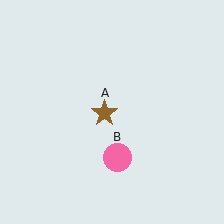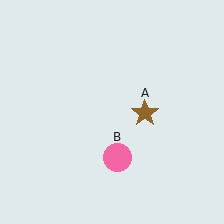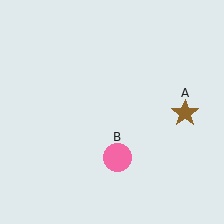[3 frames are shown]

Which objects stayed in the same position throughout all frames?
Pink circle (object B) remained stationary.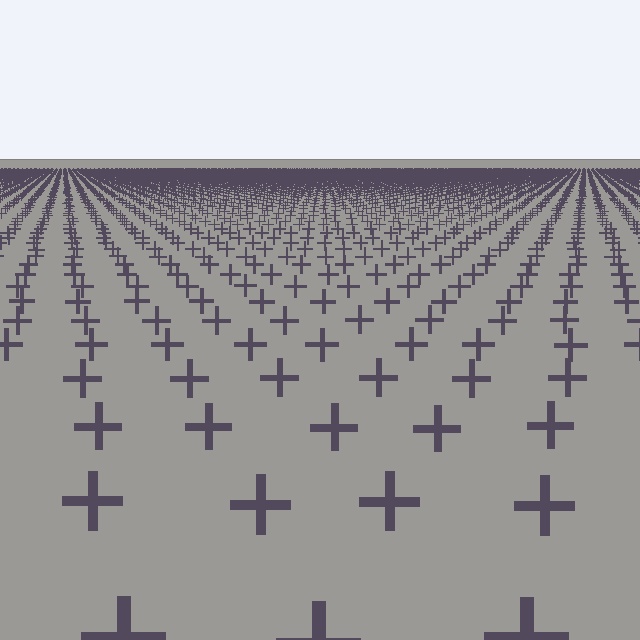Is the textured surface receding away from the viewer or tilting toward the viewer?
The surface is receding away from the viewer. Texture elements get smaller and denser toward the top.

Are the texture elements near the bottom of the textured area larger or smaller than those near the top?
Larger. Near the bottom, elements are closer to the viewer and appear at a bigger on-screen size.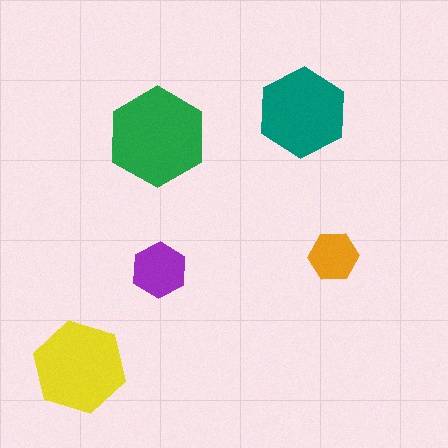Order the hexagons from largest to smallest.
the green one, the yellow one, the teal one, the purple one, the orange one.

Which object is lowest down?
The yellow hexagon is bottommost.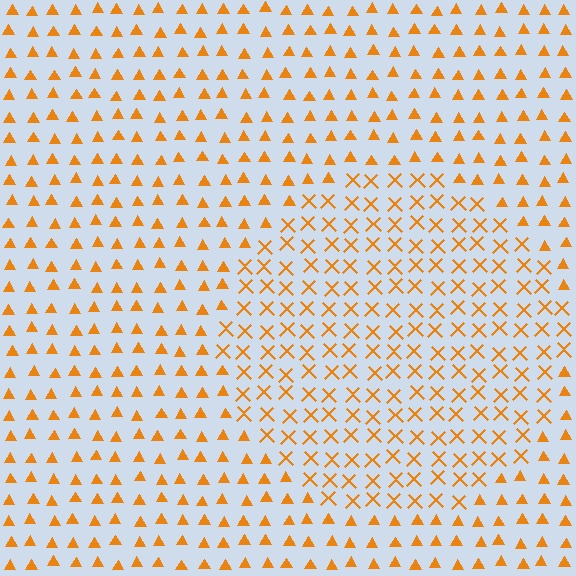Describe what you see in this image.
The image is filled with small orange elements arranged in a uniform grid. A circle-shaped region contains X marks, while the surrounding area contains triangles. The boundary is defined purely by the change in element shape.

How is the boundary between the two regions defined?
The boundary is defined by a change in element shape: X marks inside vs. triangles outside. All elements share the same color and spacing.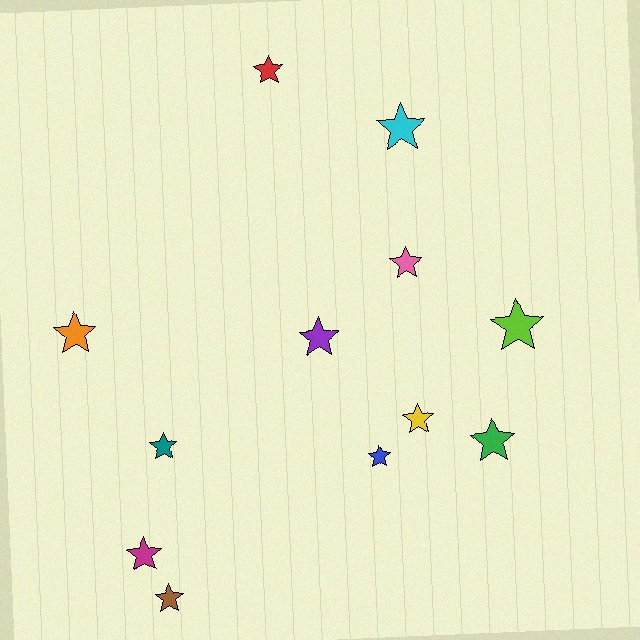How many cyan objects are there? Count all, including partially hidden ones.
There is 1 cyan object.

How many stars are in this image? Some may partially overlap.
There are 12 stars.